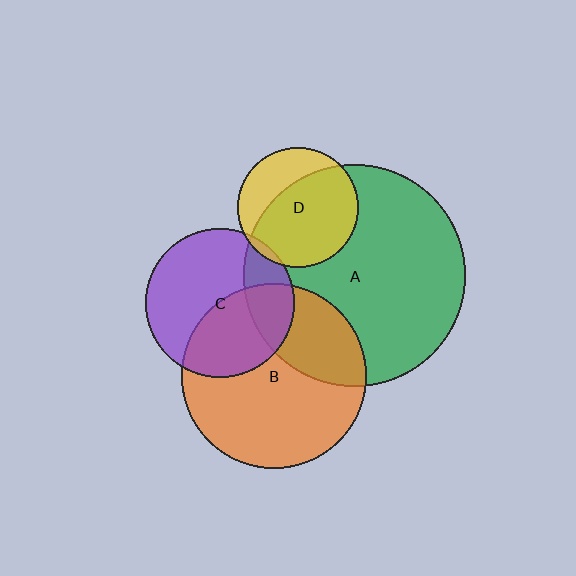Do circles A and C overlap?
Yes.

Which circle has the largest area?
Circle A (green).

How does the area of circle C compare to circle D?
Approximately 1.5 times.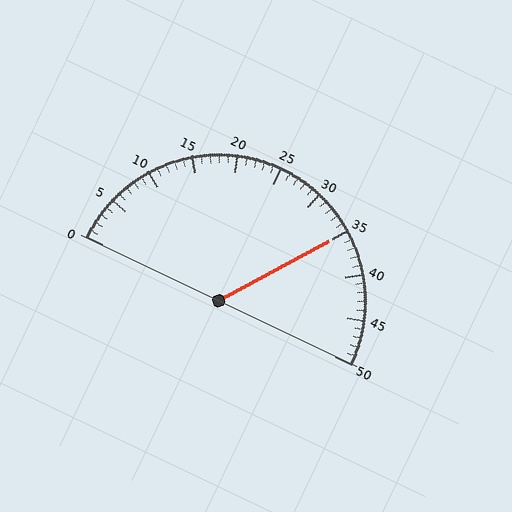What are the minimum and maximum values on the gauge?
The gauge ranges from 0 to 50.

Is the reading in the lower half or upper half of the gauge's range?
The reading is in the upper half of the range (0 to 50).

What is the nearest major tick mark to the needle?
The nearest major tick mark is 35.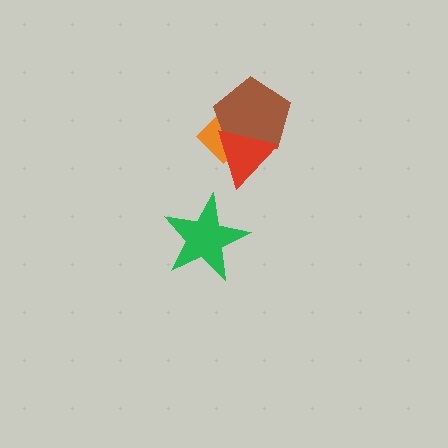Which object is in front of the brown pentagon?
The red triangle is in front of the brown pentagon.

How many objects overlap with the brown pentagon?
2 objects overlap with the brown pentagon.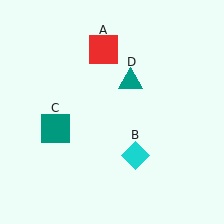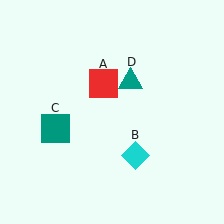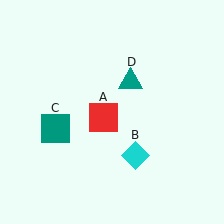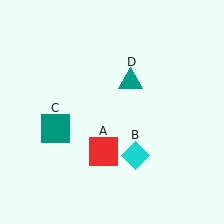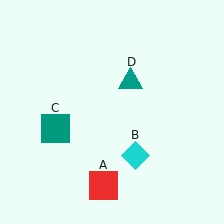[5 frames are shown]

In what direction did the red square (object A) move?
The red square (object A) moved down.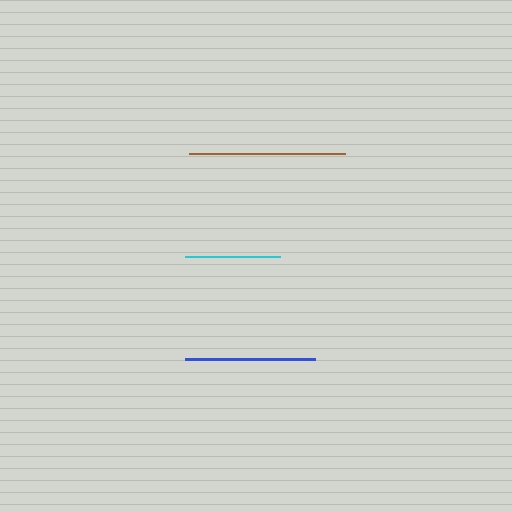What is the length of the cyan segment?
The cyan segment is approximately 94 pixels long.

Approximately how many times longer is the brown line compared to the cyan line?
The brown line is approximately 1.6 times the length of the cyan line.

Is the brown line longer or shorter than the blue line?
The brown line is longer than the blue line.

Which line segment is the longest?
The brown line is the longest at approximately 155 pixels.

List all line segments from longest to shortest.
From longest to shortest: brown, blue, cyan.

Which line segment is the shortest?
The cyan line is the shortest at approximately 94 pixels.